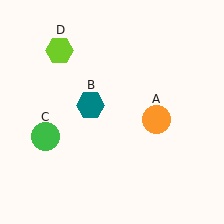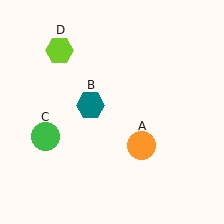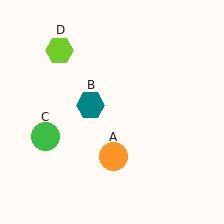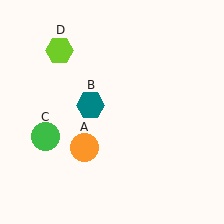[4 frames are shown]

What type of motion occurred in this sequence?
The orange circle (object A) rotated clockwise around the center of the scene.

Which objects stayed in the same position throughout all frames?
Teal hexagon (object B) and green circle (object C) and lime hexagon (object D) remained stationary.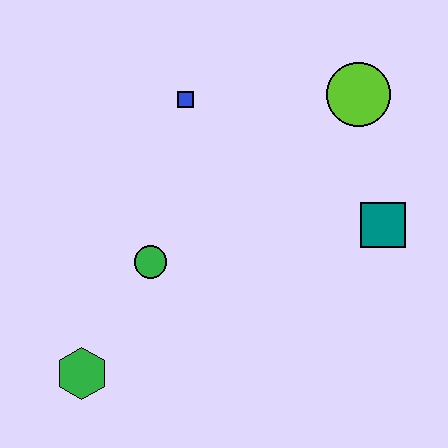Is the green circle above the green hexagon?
Yes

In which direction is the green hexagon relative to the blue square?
The green hexagon is below the blue square.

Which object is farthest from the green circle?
The lime circle is farthest from the green circle.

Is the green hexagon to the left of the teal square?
Yes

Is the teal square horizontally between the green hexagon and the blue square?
No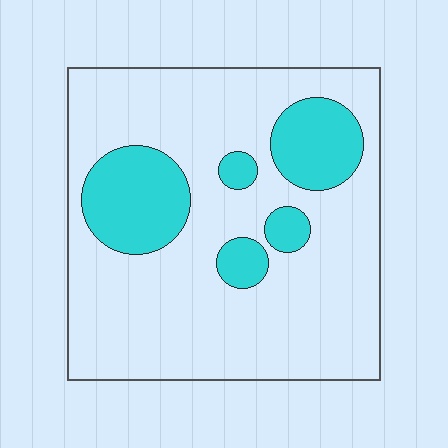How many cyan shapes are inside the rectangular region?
5.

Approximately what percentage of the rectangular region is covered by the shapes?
Approximately 20%.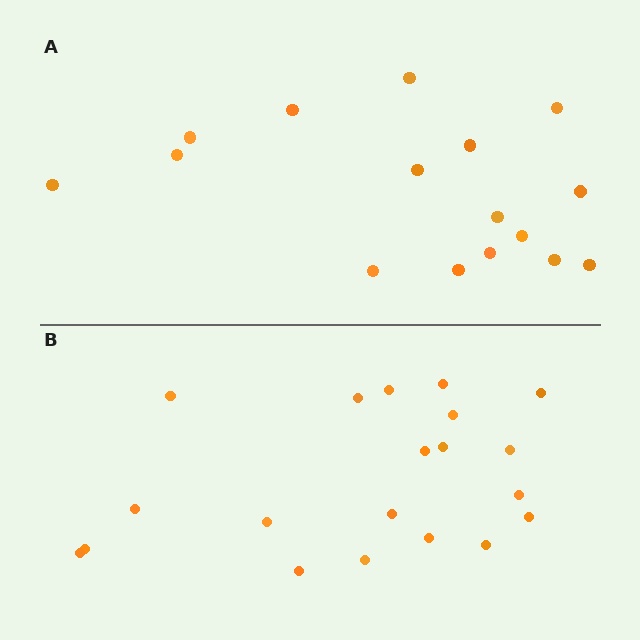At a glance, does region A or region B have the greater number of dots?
Region B (the bottom region) has more dots.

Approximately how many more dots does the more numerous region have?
Region B has about 4 more dots than region A.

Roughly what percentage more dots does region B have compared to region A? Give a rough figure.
About 25% more.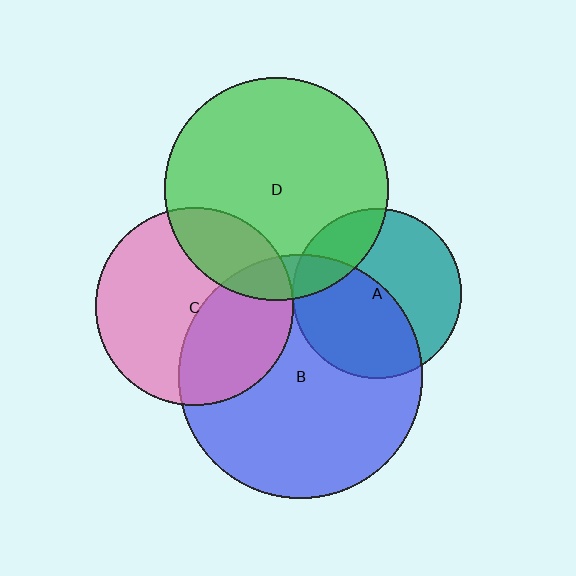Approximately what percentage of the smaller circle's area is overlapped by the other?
Approximately 20%.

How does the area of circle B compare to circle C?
Approximately 1.5 times.